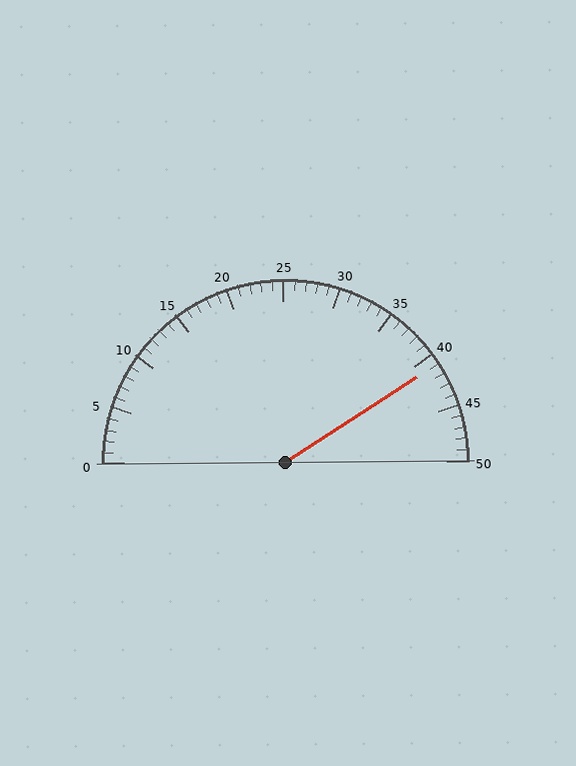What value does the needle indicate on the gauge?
The needle indicates approximately 41.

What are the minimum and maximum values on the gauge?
The gauge ranges from 0 to 50.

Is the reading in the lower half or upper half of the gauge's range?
The reading is in the upper half of the range (0 to 50).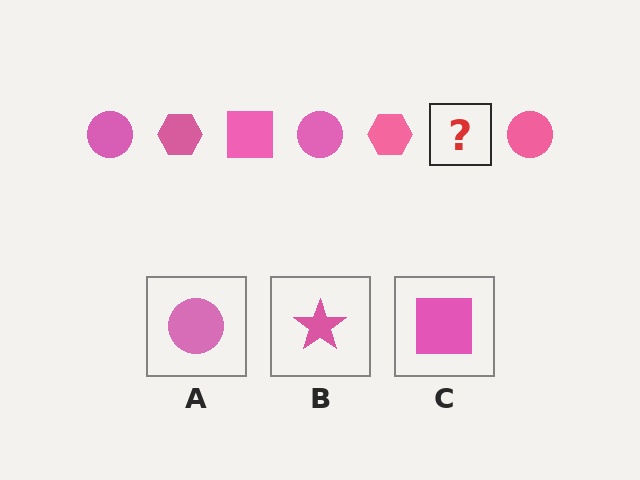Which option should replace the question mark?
Option C.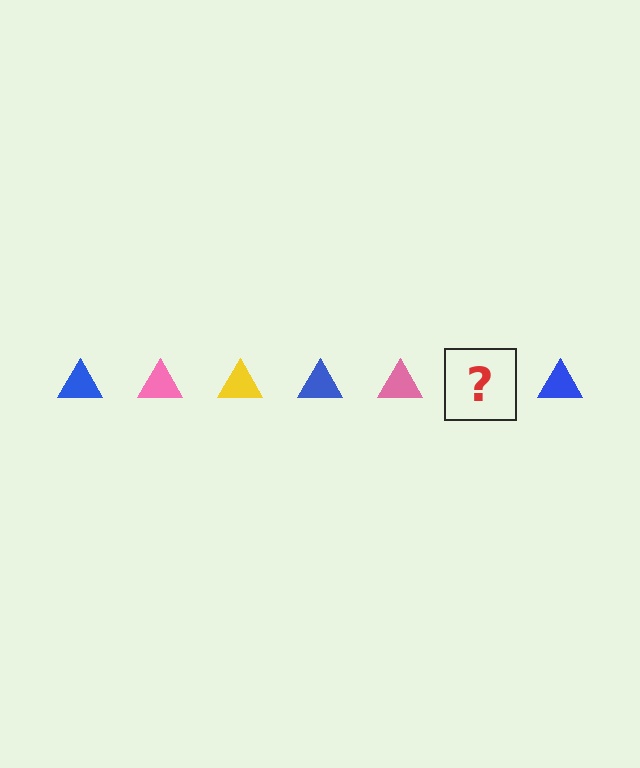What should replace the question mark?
The question mark should be replaced with a yellow triangle.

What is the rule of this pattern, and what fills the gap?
The rule is that the pattern cycles through blue, pink, yellow triangles. The gap should be filled with a yellow triangle.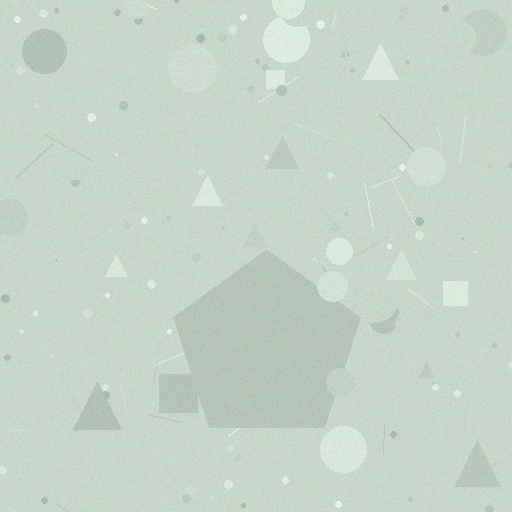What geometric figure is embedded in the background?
A pentagon is embedded in the background.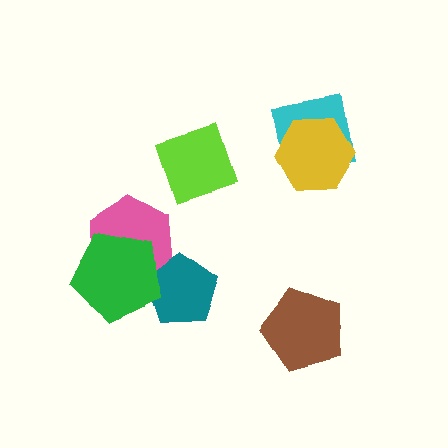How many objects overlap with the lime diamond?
0 objects overlap with the lime diamond.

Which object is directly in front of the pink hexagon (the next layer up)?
The teal pentagon is directly in front of the pink hexagon.